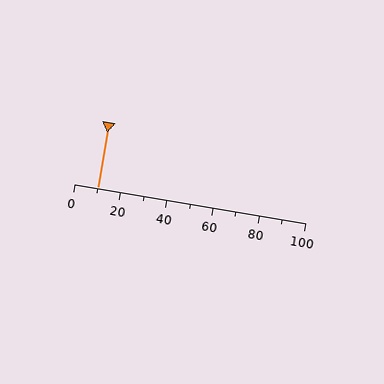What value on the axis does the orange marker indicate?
The marker indicates approximately 10.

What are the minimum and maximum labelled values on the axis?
The axis runs from 0 to 100.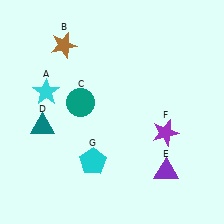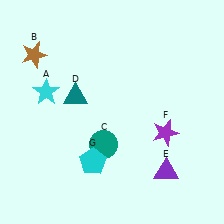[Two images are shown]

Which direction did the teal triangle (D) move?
The teal triangle (D) moved right.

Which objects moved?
The objects that moved are: the brown star (B), the teal circle (C), the teal triangle (D).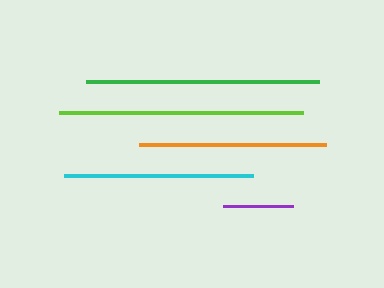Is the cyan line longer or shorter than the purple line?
The cyan line is longer than the purple line.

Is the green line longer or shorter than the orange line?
The green line is longer than the orange line.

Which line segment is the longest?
The lime line is the longest at approximately 244 pixels.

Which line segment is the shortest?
The purple line is the shortest at approximately 70 pixels.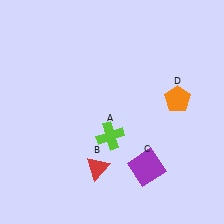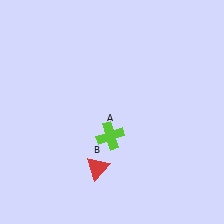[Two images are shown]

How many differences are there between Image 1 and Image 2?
There are 2 differences between the two images.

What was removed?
The purple square (C), the orange pentagon (D) were removed in Image 2.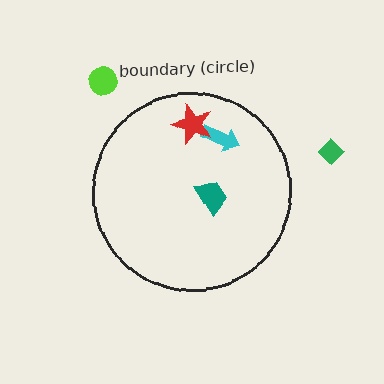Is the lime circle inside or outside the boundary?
Outside.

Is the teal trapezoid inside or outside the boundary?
Inside.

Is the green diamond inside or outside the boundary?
Outside.